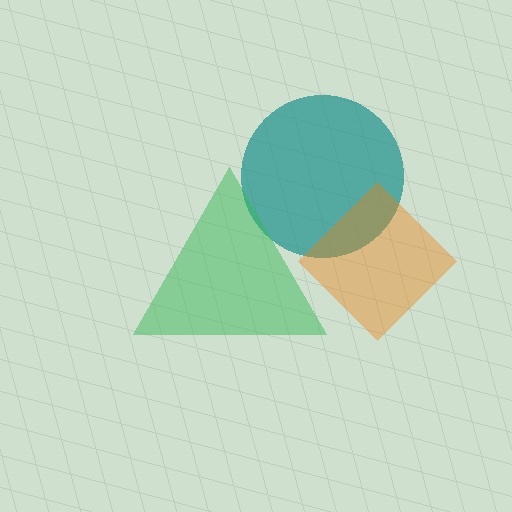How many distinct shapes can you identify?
There are 3 distinct shapes: a teal circle, a green triangle, an orange diamond.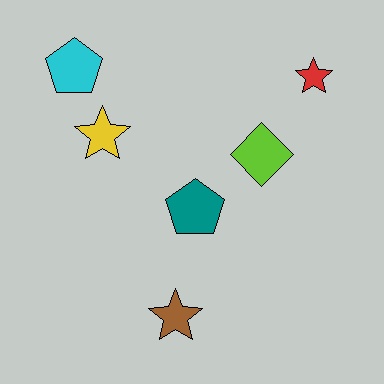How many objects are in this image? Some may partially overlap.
There are 6 objects.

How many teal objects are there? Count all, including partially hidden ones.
There is 1 teal object.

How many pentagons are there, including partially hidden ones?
There are 2 pentagons.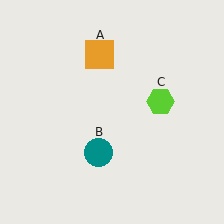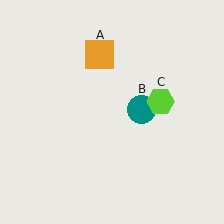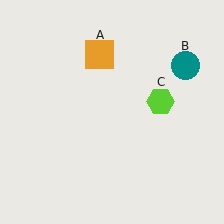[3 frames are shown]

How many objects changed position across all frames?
1 object changed position: teal circle (object B).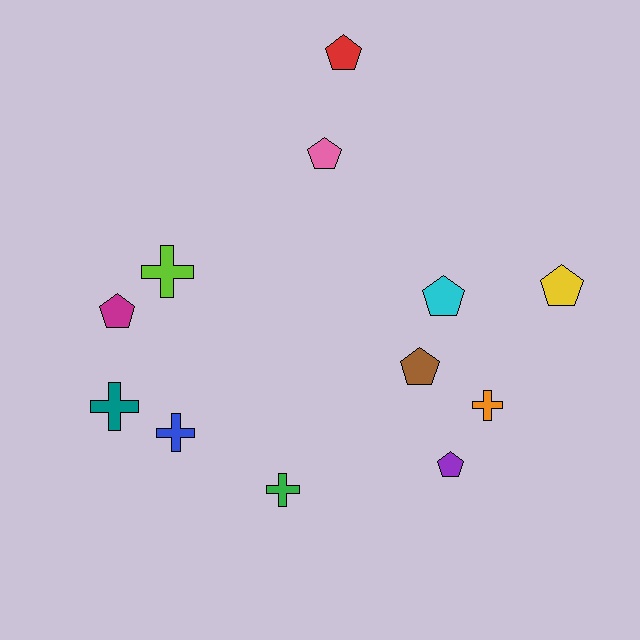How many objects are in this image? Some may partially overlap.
There are 12 objects.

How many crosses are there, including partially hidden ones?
There are 5 crosses.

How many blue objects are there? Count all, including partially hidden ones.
There is 1 blue object.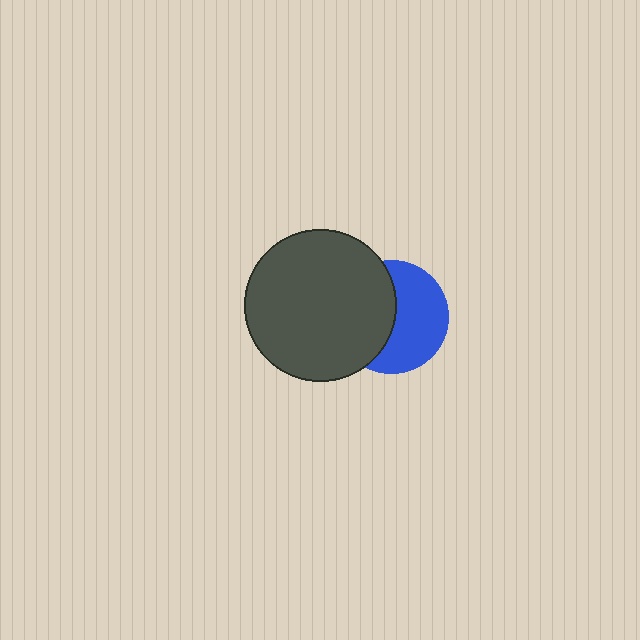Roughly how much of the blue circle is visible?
About half of it is visible (roughly 53%).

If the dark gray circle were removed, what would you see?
You would see the complete blue circle.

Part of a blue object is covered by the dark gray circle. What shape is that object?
It is a circle.